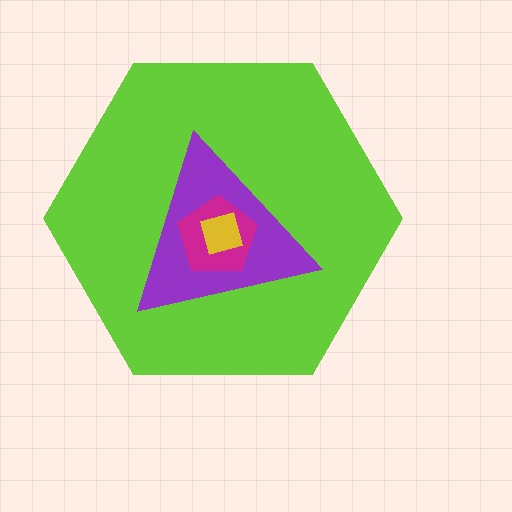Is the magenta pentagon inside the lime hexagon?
Yes.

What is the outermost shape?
The lime hexagon.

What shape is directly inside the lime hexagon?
The purple triangle.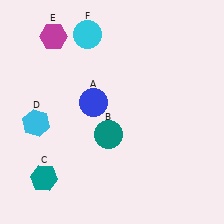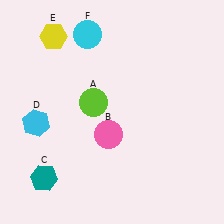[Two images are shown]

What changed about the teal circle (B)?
In Image 1, B is teal. In Image 2, it changed to pink.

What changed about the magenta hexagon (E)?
In Image 1, E is magenta. In Image 2, it changed to yellow.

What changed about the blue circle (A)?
In Image 1, A is blue. In Image 2, it changed to lime.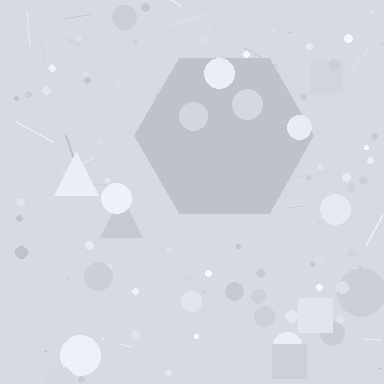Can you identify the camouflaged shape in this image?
The camouflaged shape is a hexagon.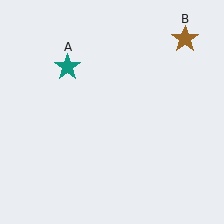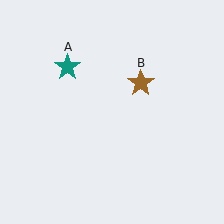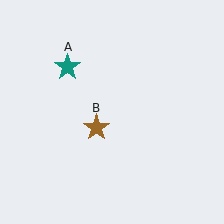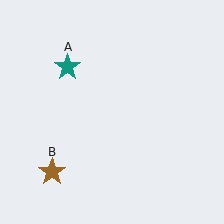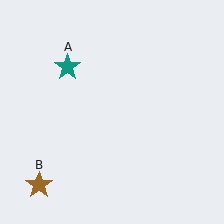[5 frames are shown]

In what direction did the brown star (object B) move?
The brown star (object B) moved down and to the left.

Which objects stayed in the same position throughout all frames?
Teal star (object A) remained stationary.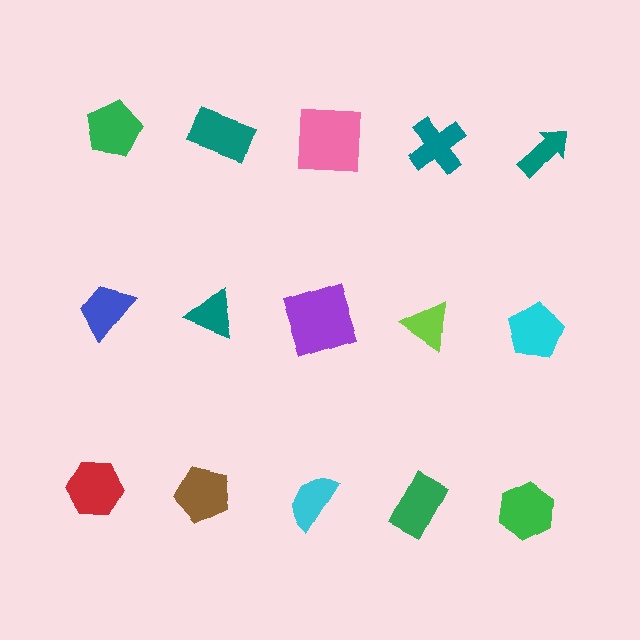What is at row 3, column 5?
A green hexagon.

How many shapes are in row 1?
5 shapes.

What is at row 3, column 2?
A brown pentagon.